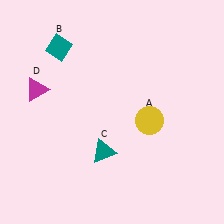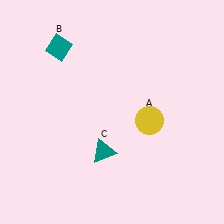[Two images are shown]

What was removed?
The magenta triangle (D) was removed in Image 2.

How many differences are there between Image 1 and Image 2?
There is 1 difference between the two images.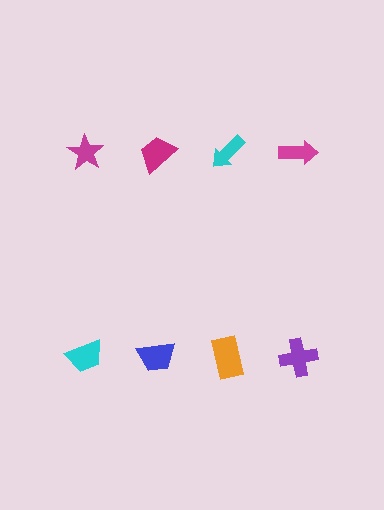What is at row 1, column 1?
A magenta star.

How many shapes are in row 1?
4 shapes.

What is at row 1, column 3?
A cyan arrow.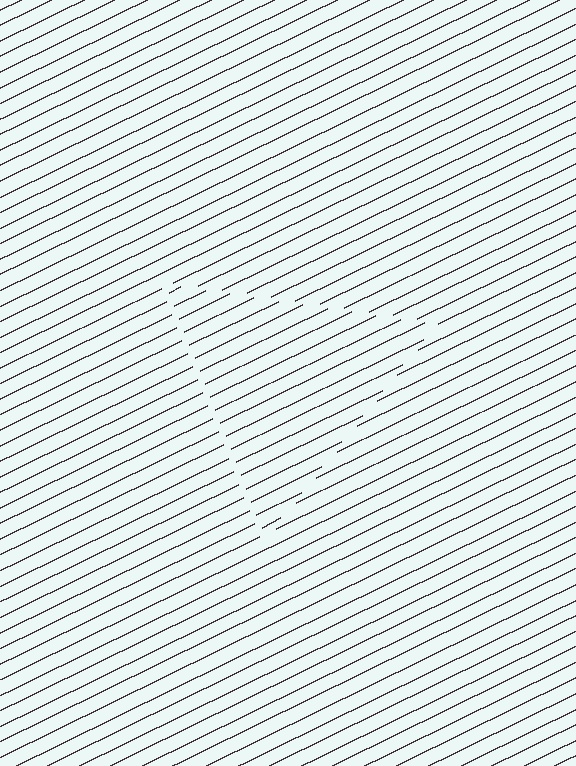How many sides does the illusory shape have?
3 sides — the line-ends trace a triangle.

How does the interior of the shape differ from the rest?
The interior of the shape contains the same grating, shifted by half a period — the contour is defined by the phase discontinuity where line-ends from the inner and outer gratings abut.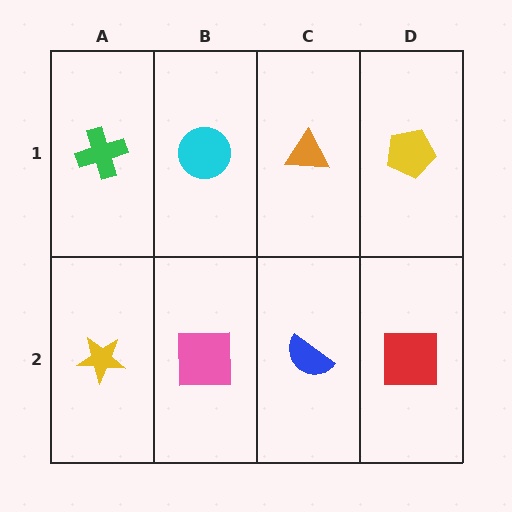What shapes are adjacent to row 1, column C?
A blue semicircle (row 2, column C), a cyan circle (row 1, column B), a yellow pentagon (row 1, column D).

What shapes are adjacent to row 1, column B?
A pink square (row 2, column B), a green cross (row 1, column A), an orange triangle (row 1, column C).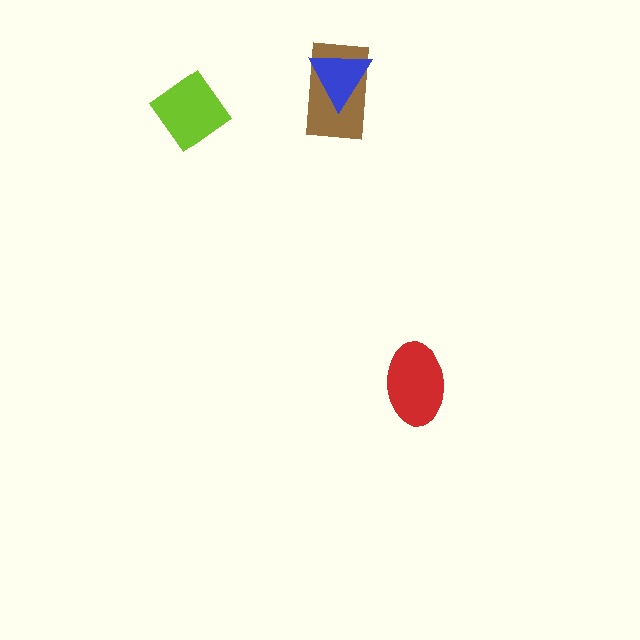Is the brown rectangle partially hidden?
Yes, it is partially covered by another shape.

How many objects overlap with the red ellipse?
0 objects overlap with the red ellipse.